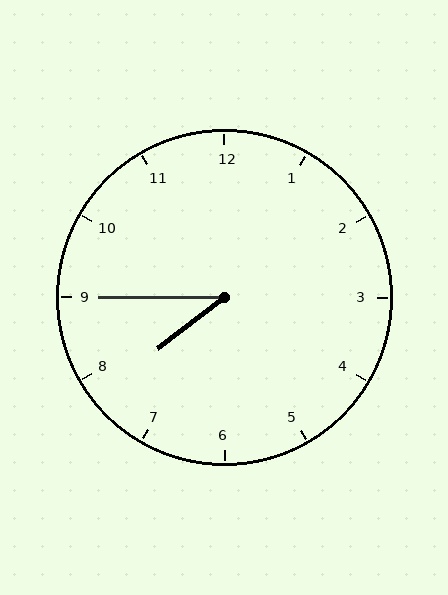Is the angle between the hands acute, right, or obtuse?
It is acute.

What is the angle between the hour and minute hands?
Approximately 38 degrees.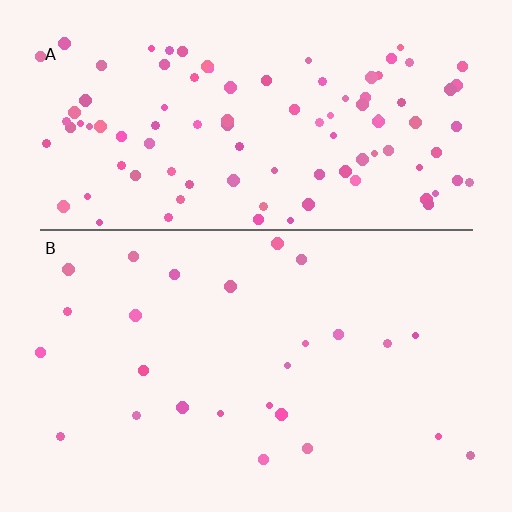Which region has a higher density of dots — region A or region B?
A (the top).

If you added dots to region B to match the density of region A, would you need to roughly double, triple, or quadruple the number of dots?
Approximately quadruple.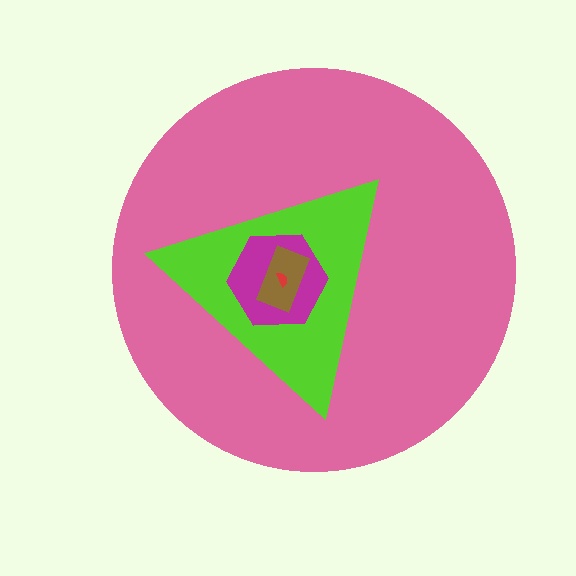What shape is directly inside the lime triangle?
The magenta hexagon.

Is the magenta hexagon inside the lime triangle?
Yes.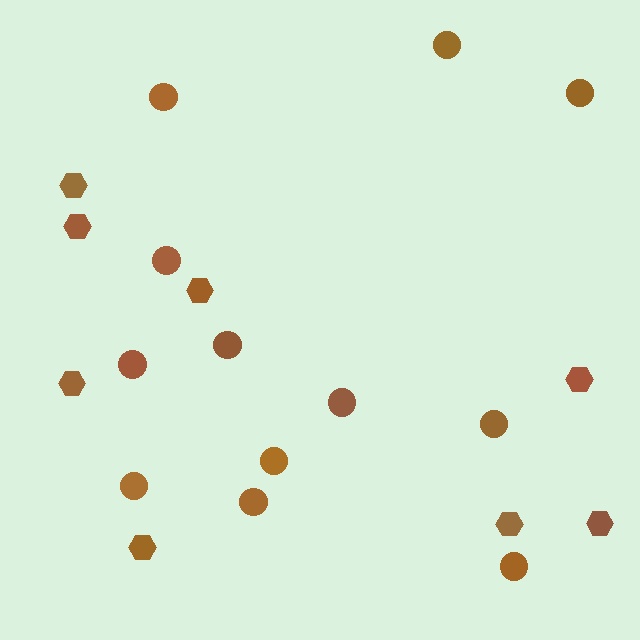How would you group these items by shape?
There are 2 groups: one group of hexagons (8) and one group of circles (12).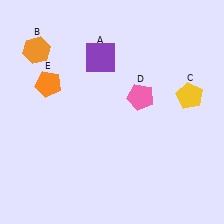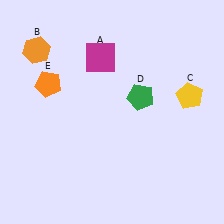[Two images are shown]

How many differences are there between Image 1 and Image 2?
There are 2 differences between the two images.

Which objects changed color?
A changed from purple to magenta. D changed from pink to green.